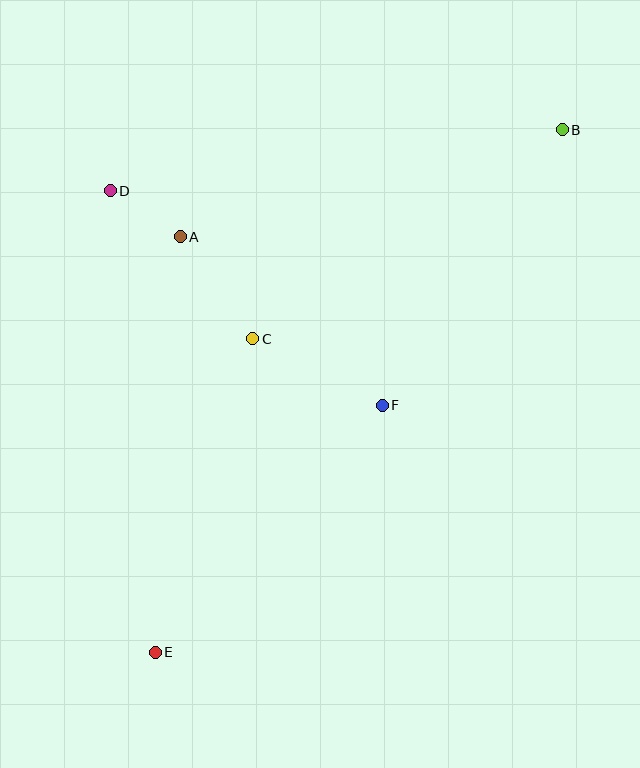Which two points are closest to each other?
Points A and D are closest to each other.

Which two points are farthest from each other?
Points B and E are farthest from each other.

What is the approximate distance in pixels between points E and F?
The distance between E and F is approximately 336 pixels.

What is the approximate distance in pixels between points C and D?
The distance between C and D is approximately 206 pixels.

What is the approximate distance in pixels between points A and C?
The distance between A and C is approximately 125 pixels.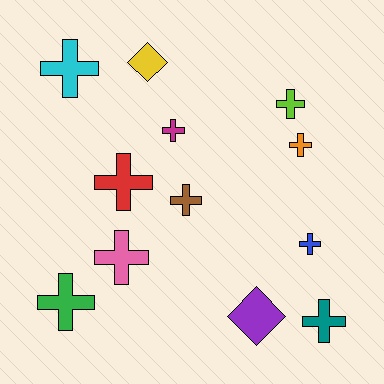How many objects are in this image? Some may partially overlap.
There are 12 objects.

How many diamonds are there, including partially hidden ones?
There are 2 diamonds.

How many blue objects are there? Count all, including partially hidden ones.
There is 1 blue object.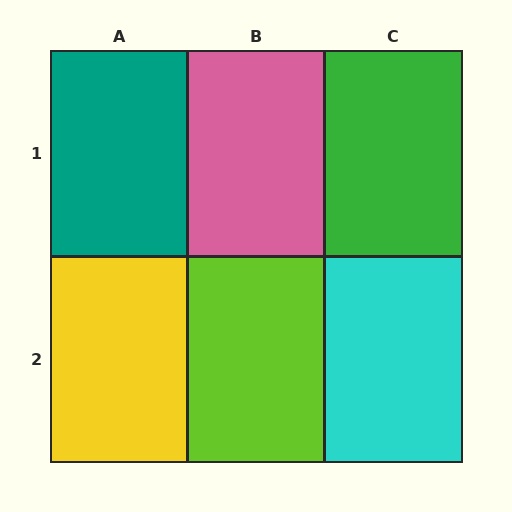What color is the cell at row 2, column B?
Lime.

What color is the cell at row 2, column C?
Cyan.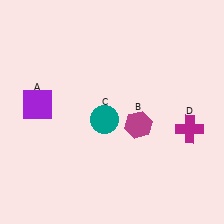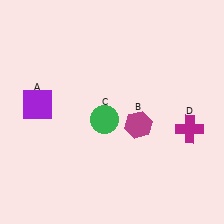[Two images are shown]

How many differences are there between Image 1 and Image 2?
There is 1 difference between the two images.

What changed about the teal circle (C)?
In Image 1, C is teal. In Image 2, it changed to green.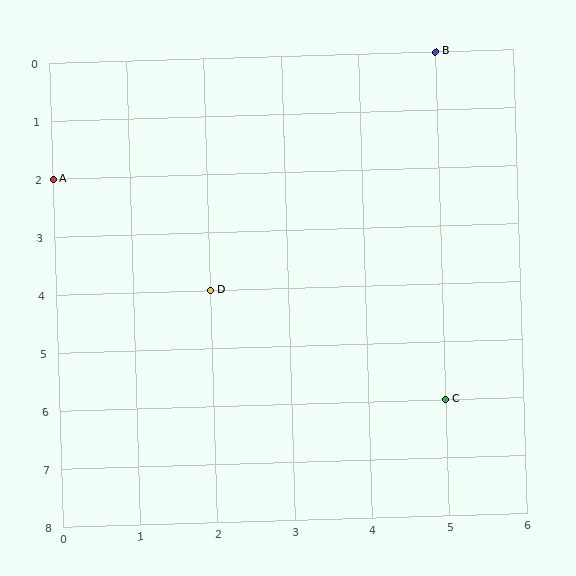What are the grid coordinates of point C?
Point C is at grid coordinates (5, 6).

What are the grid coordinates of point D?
Point D is at grid coordinates (2, 4).